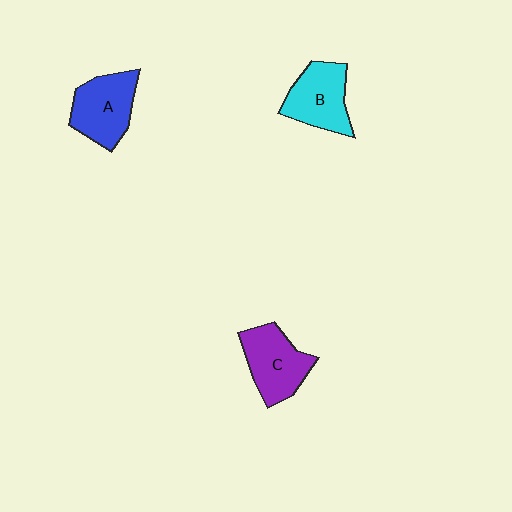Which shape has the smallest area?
Shape B (cyan).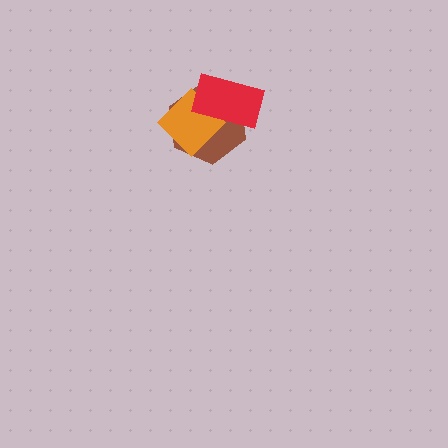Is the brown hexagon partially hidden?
Yes, it is partially covered by another shape.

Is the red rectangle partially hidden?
No, no other shape covers it.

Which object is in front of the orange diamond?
The red rectangle is in front of the orange diamond.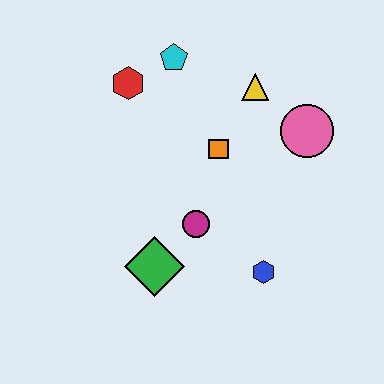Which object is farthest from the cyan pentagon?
The blue hexagon is farthest from the cyan pentagon.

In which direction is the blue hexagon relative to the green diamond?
The blue hexagon is to the right of the green diamond.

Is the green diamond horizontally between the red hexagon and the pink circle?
Yes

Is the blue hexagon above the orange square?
No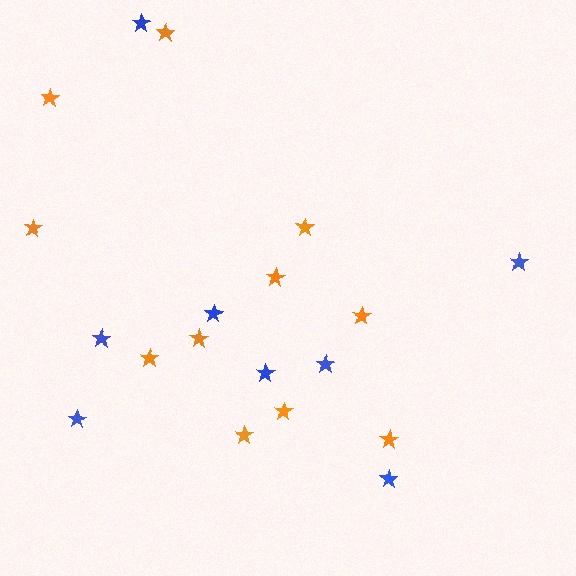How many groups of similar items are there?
There are 2 groups: one group of orange stars (11) and one group of blue stars (8).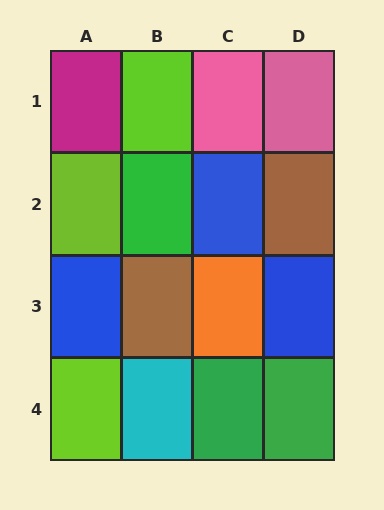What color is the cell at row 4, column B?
Cyan.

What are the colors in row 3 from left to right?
Blue, brown, orange, blue.